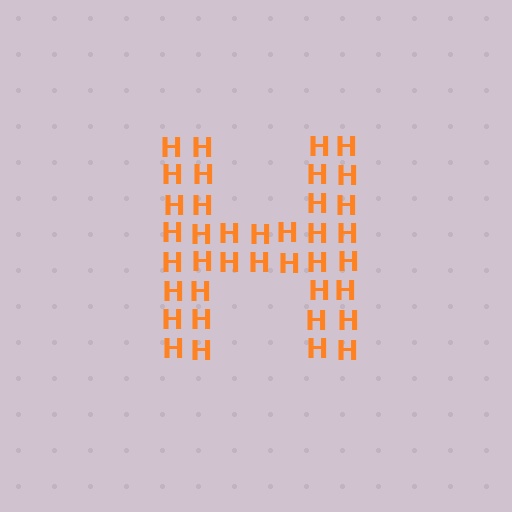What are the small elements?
The small elements are letter H's.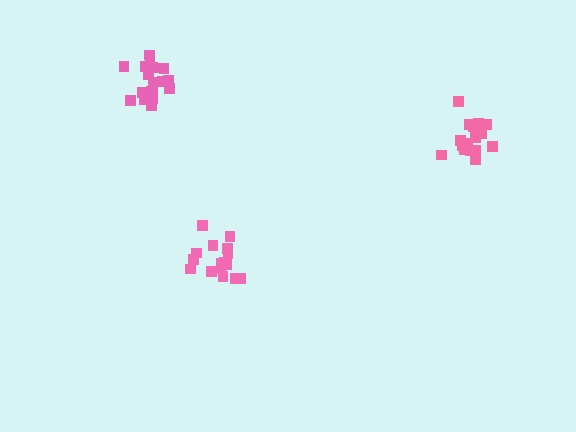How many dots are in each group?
Group 1: 19 dots, Group 2: 16 dots, Group 3: 17 dots (52 total).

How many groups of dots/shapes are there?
There are 3 groups.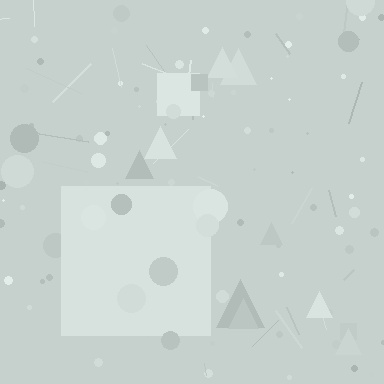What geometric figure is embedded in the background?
A square is embedded in the background.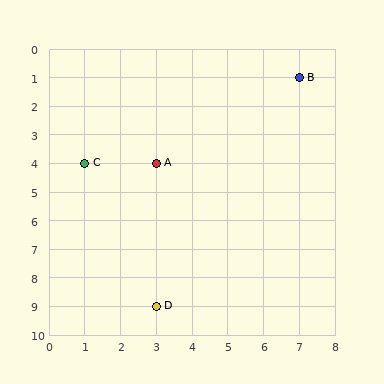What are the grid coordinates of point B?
Point B is at grid coordinates (7, 1).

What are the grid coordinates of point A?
Point A is at grid coordinates (3, 4).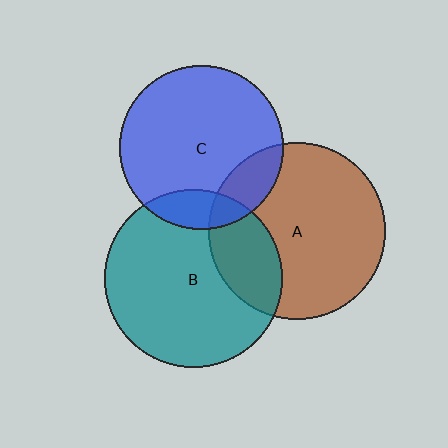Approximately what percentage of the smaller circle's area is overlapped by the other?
Approximately 15%.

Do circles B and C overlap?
Yes.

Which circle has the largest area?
Circle B (teal).